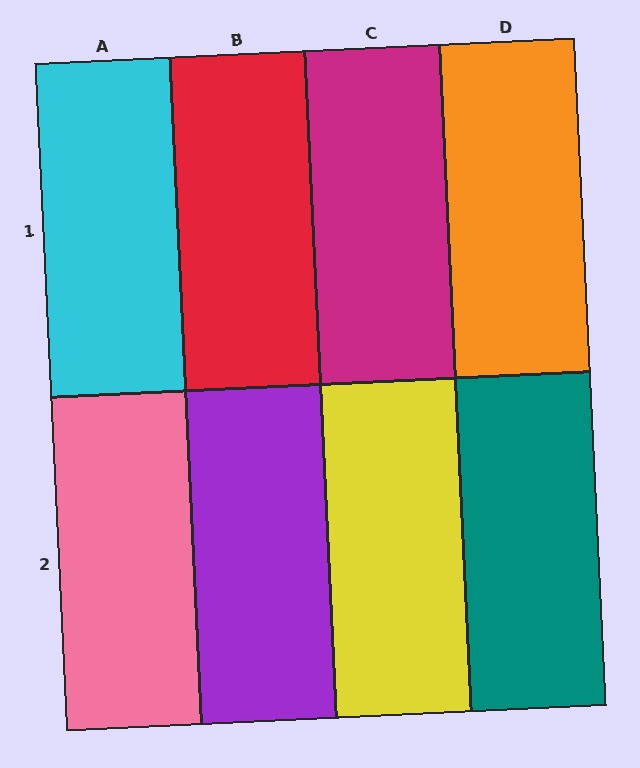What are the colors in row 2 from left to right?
Pink, purple, yellow, teal.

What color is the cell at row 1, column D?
Orange.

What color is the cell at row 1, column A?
Cyan.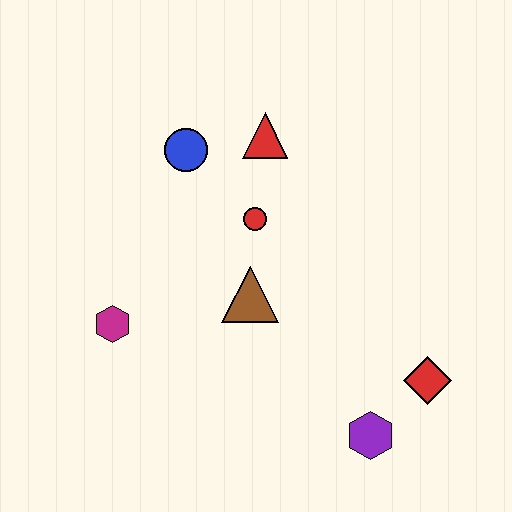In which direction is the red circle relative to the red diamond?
The red circle is to the left of the red diamond.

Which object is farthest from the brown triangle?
The red diamond is farthest from the brown triangle.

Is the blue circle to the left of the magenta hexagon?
No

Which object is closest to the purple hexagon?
The red diamond is closest to the purple hexagon.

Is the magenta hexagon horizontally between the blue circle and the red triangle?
No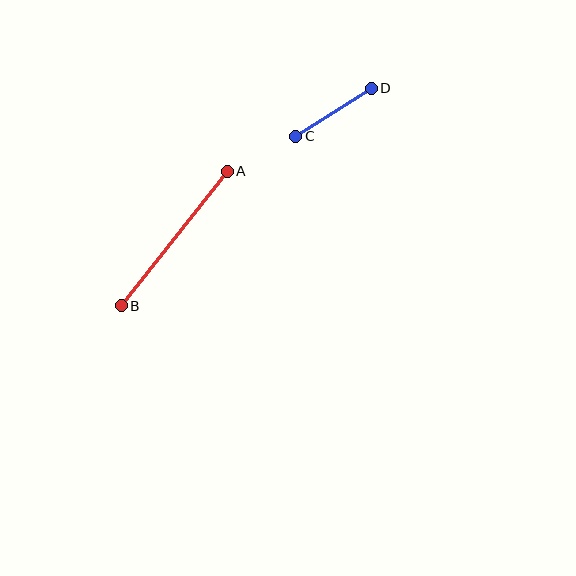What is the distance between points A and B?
The distance is approximately 171 pixels.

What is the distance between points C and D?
The distance is approximately 89 pixels.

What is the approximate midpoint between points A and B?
The midpoint is at approximately (174, 238) pixels.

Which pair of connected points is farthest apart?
Points A and B are farthest apart.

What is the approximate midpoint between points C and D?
The midpoint is at approximately (333, 112) pixels.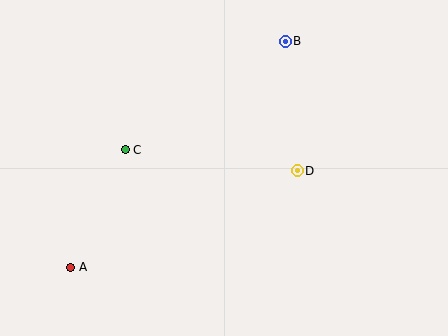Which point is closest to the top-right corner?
Point B is closest to the top-right corner.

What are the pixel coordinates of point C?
Point C is at (125, 150).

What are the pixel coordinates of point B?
Point B is at (285, 41).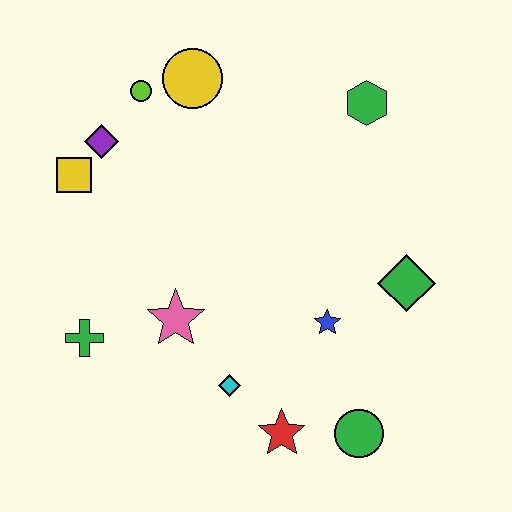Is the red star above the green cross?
No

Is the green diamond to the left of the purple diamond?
No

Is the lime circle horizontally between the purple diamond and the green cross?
No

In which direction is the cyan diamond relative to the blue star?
The cyan diamond is to the left of the blue star.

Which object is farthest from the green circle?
The lime circle is farthest from the green circle.